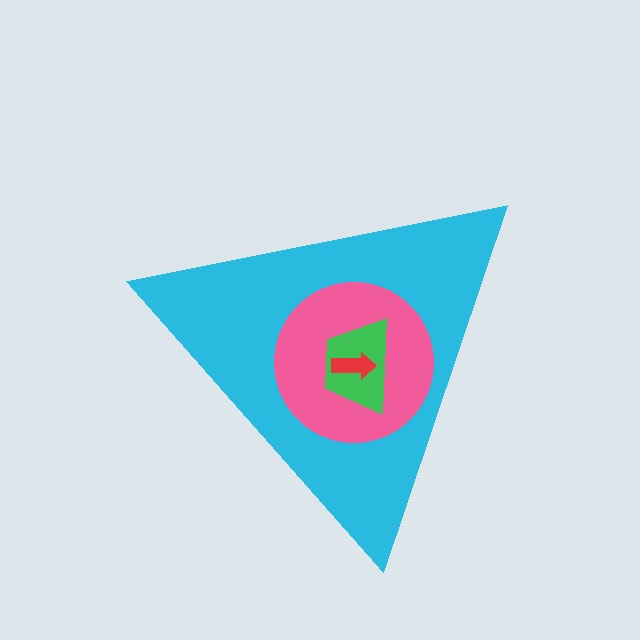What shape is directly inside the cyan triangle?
The pink circle.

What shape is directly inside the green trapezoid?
The red arrow.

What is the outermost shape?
The cyan triangle.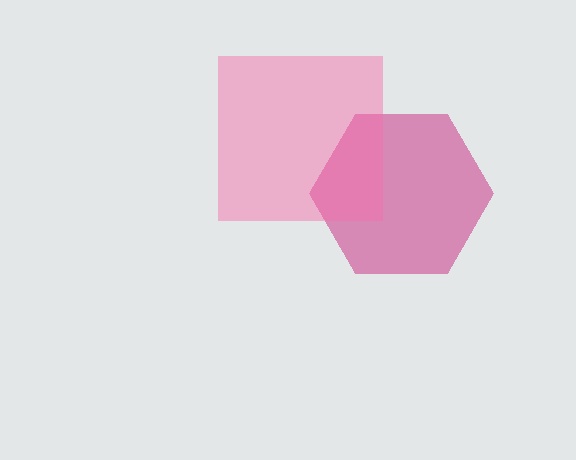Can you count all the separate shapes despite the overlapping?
Yes, there are 2 separate shapes.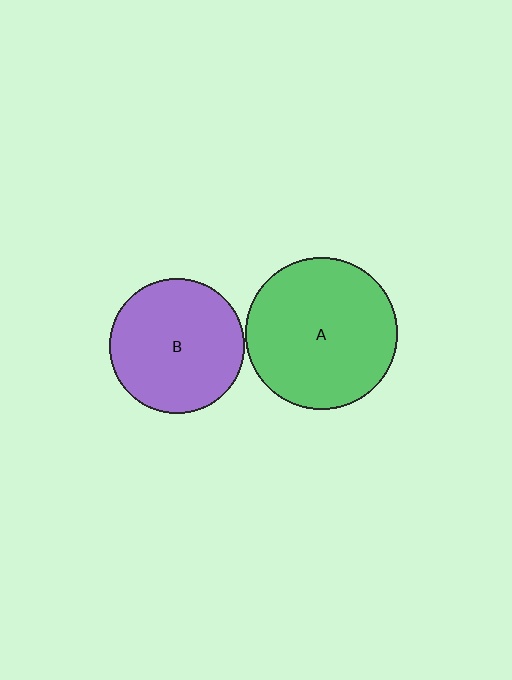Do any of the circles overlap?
No, none of the circles overlap.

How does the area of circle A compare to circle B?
Approximately 1.3 times.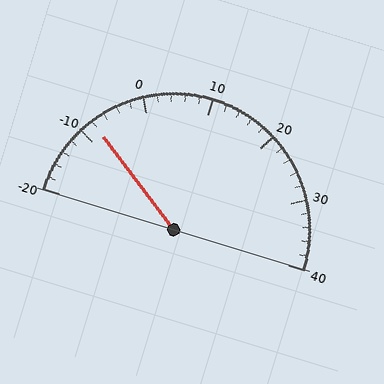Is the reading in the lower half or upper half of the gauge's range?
The reading is in the lower half of the range (-20 to 40).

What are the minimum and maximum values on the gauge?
The gauge ranges from -20 to 40.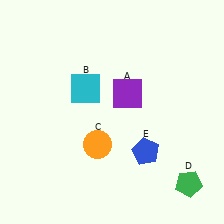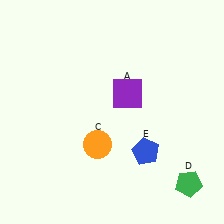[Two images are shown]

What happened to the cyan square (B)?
The cyan square (B) was removed in Image 2. It was in the top-left area of Image 1.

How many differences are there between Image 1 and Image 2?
There is 1 difference between the two images.